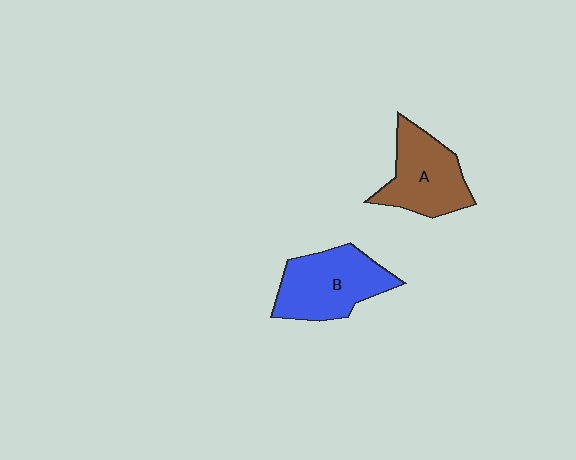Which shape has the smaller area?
Shape A (brown).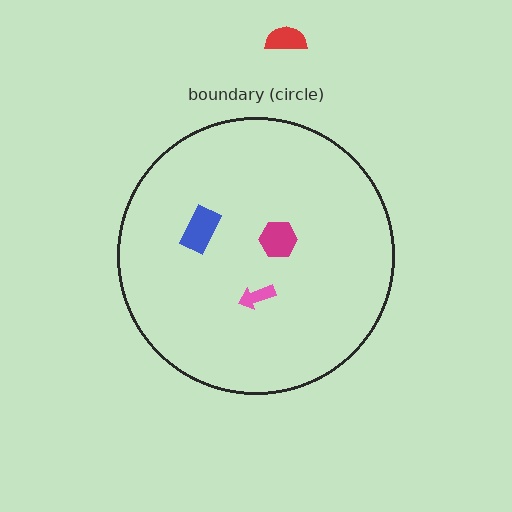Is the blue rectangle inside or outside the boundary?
Inside.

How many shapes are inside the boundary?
3 inside, 1 outside.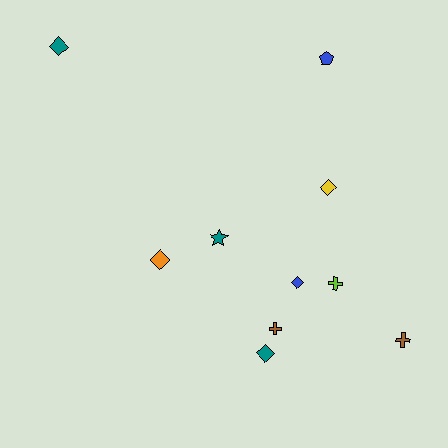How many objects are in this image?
There are 10 objects.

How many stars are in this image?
There is 1 star.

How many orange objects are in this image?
There is 1 orange object.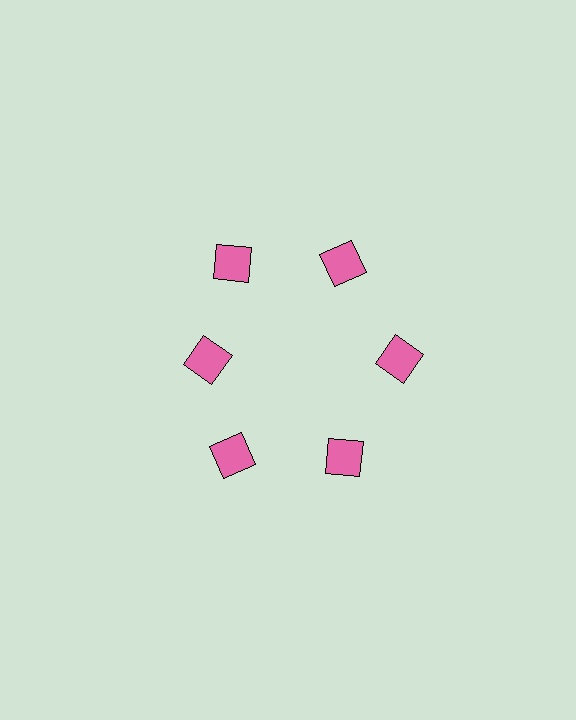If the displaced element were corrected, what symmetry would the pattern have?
It would have 6-fold rotational symmetry — the pattern would map onto itself every 60 degrees.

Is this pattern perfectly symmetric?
No. The 6 pink squares are arranged in a ring, but one element near the 9 o'clock position is pulled inward toward the center, breaking the 6-fold rotational symmetry.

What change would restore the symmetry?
The symmetry would be restored by moving it outward, back onto the ring so that all 6 squares sit at equal angles and equal distance from the center.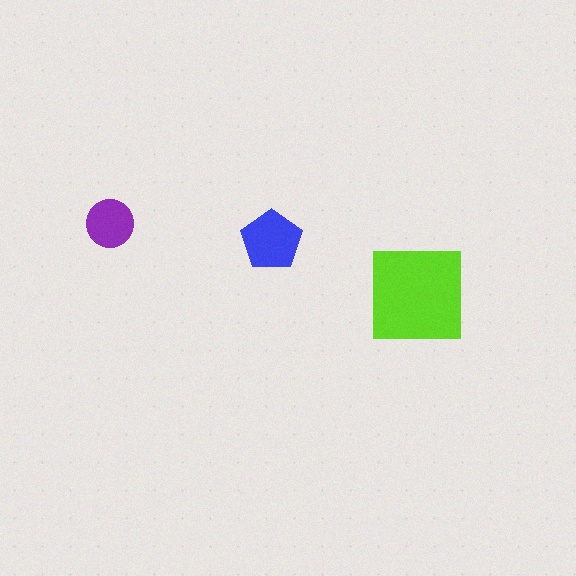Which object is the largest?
The lime square.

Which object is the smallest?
The purple circle.